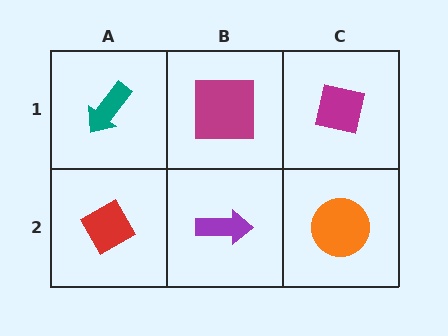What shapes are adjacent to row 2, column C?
A magenta square (row 1, column C), a purple arrow (row 2, column B).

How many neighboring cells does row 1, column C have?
2.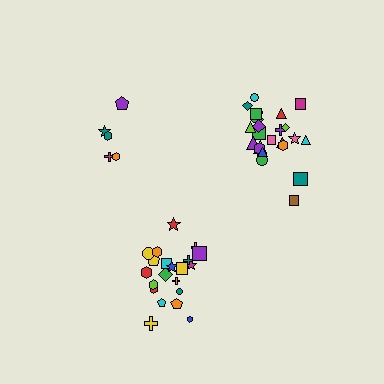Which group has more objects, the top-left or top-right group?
The top-right group.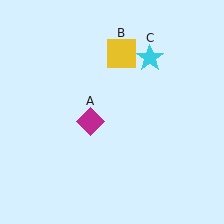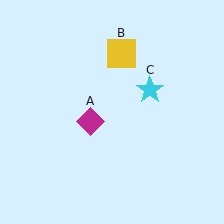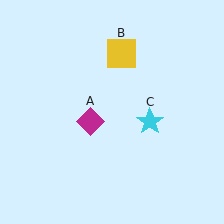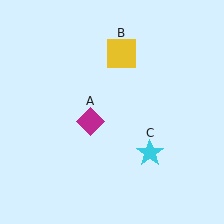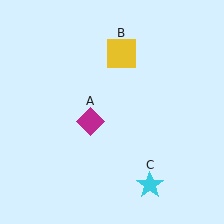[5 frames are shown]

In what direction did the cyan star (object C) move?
The cyan star (object C) moved down.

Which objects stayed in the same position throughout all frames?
Magenta diamond (object A) and yellow square (object B) remained stationary.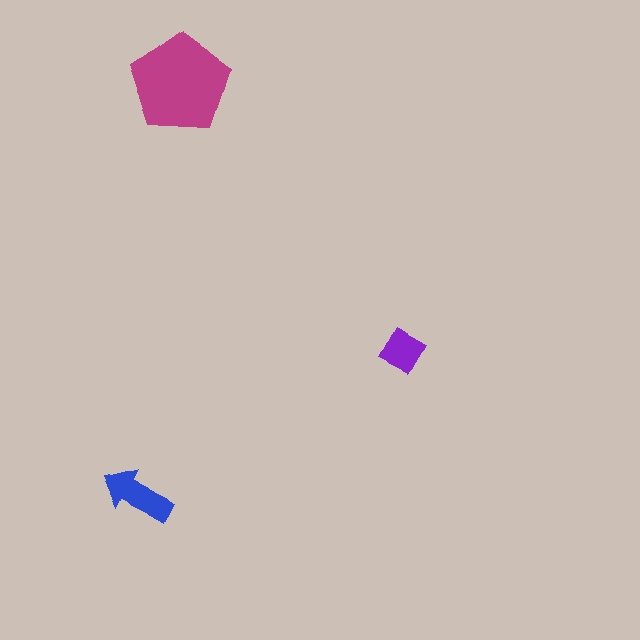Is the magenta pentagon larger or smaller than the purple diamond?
Larger.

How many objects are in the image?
There are 3 objects in the image.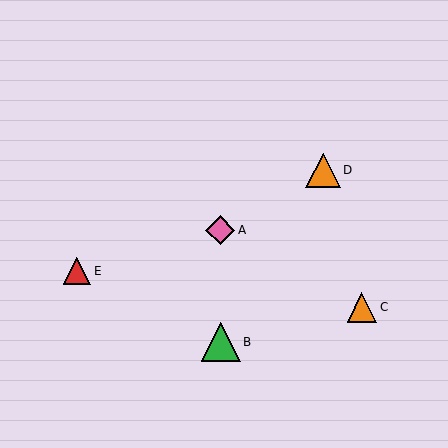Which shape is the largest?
The green triangle (labeled B) is the largest.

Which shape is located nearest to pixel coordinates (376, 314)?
The orange triangle (labeled C) at (362, 307) is nearest to that location.